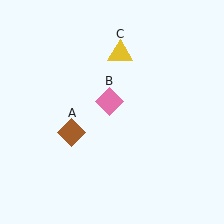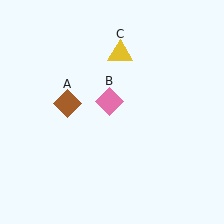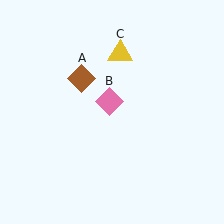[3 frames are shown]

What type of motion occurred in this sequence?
The brown diamond (object A) rotated clockwise around the center of the scene.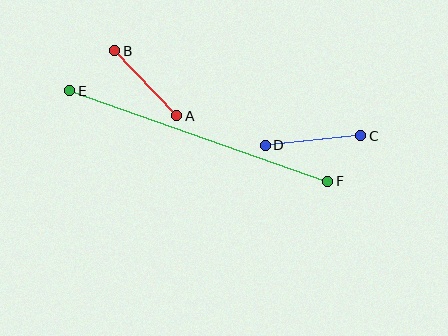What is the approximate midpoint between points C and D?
The midpoint is at approximately (313, 140) pixels.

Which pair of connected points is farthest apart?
Points E and F are farthest apart.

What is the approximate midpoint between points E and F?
The midpoint is at approximately (199, 136) pixels.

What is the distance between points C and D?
The distance is approximately 96 pixels.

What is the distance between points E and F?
The distance is approximately 273 pixels.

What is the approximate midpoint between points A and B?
The midpoint is at approximately (145, 83) pixels.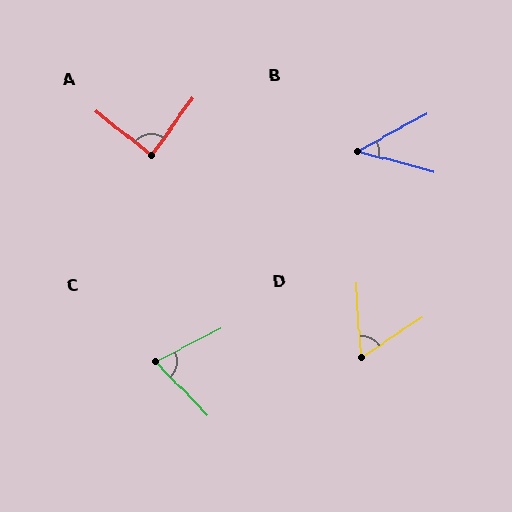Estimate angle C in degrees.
Approximately 73 degrees.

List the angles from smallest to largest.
B (43°), D (60°), C (73°), A (87°).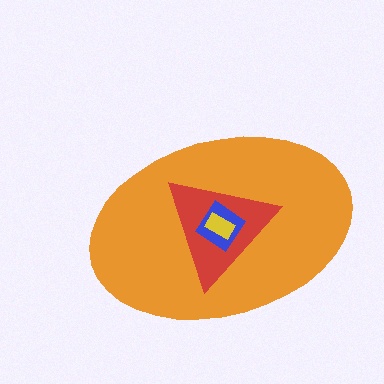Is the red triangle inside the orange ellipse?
Yes.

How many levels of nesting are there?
4.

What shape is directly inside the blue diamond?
The yellow rectangle.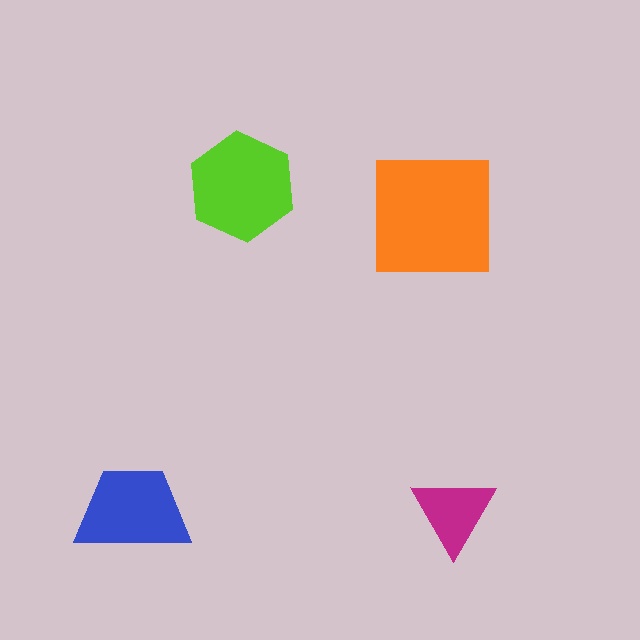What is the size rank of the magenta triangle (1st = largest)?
4th.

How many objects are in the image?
There are 4 objects in the image.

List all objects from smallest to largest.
The magenta triangle, the blue trapezoid, the lime hexagon, the orange square.